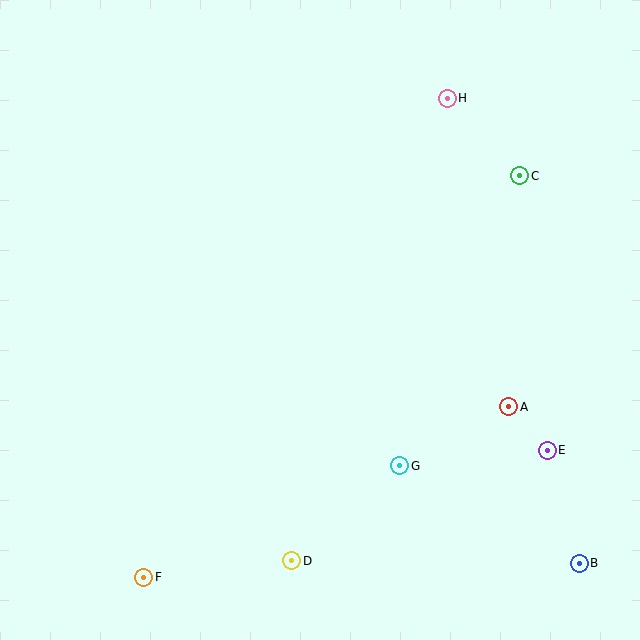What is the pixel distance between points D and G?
The distance between D and G is 144 pixels.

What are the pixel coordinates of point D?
Point D is at (292, 561).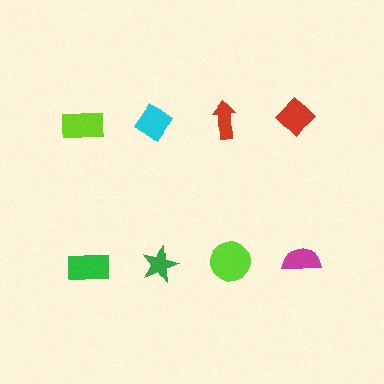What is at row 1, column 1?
A lime rectangle.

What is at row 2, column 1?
A green rectangle.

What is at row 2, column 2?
A green star.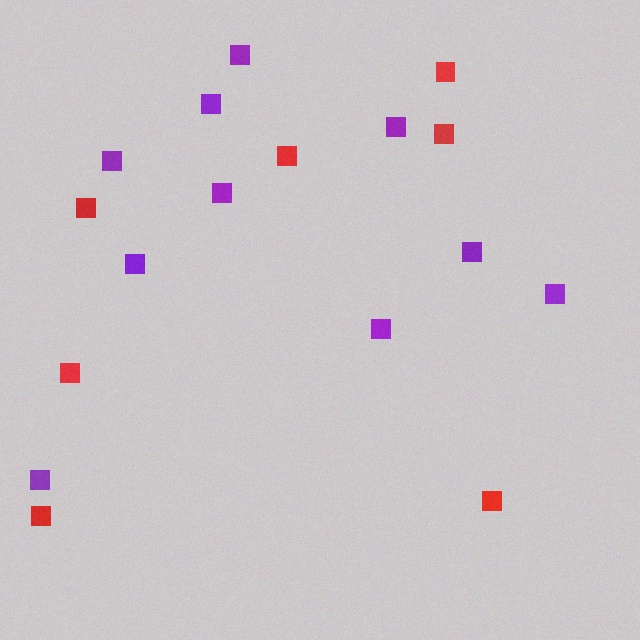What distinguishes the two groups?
There are 2 groups: one group of purple squares (10) and one group of red squares (7).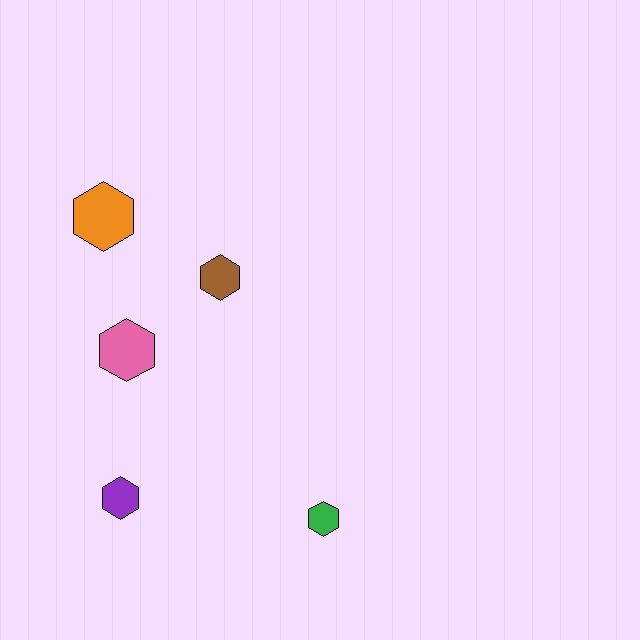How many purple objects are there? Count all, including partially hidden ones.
There is 1 purple object.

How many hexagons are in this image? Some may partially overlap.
There are 5 hexagons.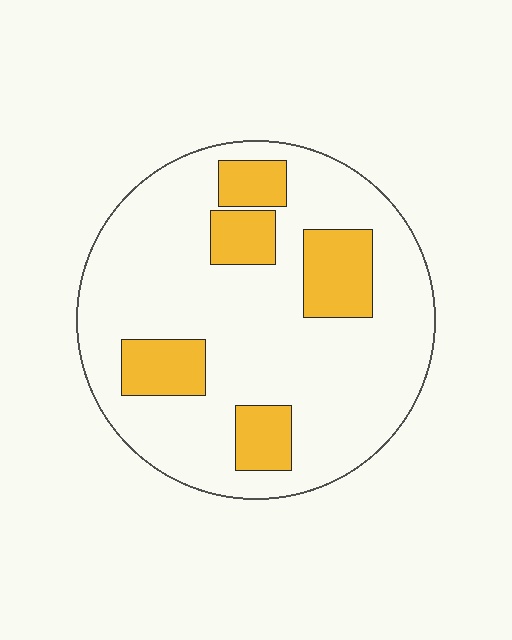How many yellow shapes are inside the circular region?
5.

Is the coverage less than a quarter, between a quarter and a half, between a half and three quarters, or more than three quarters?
Less than a quarter.